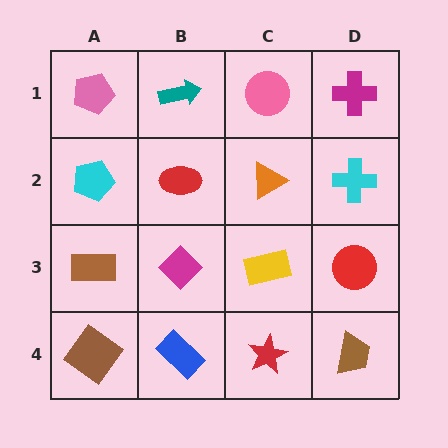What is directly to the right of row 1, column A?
A teal arrow.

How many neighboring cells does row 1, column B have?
3.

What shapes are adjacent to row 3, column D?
A cyan cross (row 2, column D), a brown trapezoid (row 4, column D), a yellow rectangle (row 3, column C).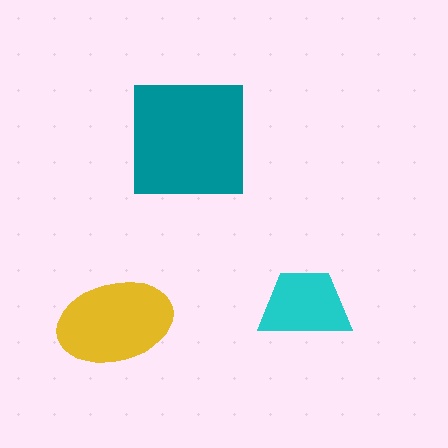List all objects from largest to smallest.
The teal square, the yellow ellipse, the cyan trapezoid.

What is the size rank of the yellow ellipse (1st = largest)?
2nd.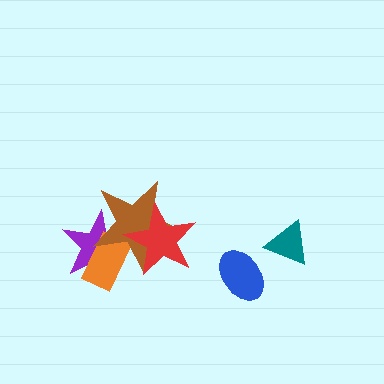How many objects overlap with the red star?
2 objects overlap with the red star.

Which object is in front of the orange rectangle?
The brown star is in front of the orange rectangle.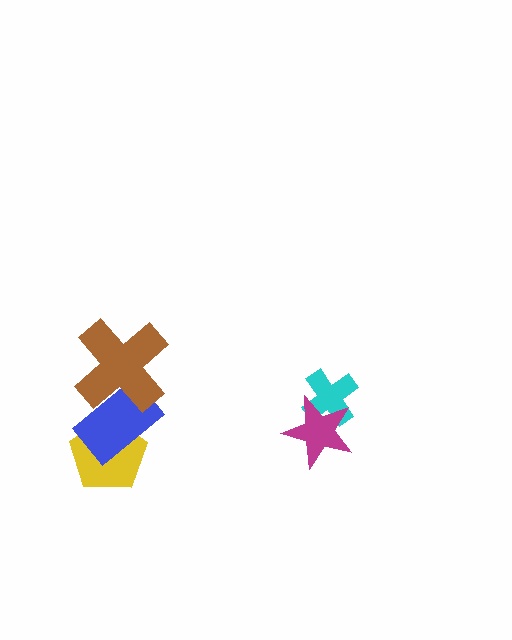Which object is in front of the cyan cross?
The magenta star is in front of the cyan cross.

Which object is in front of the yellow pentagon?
The blue rectangle is in front of the yellow pentagon.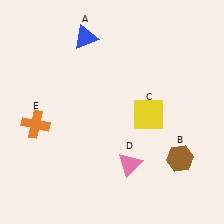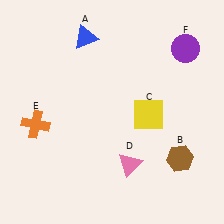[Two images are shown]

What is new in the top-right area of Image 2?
A purple circle (F) was added in the top-right area of Image 2.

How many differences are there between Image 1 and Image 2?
There is 1 difference between the two images.